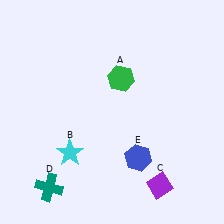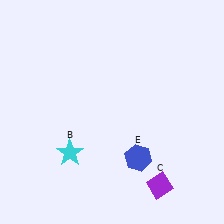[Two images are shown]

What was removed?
The green hexagon (A), the teal cross (D) were removed in Image 2.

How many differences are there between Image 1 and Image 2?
There are 2 differences between the two images.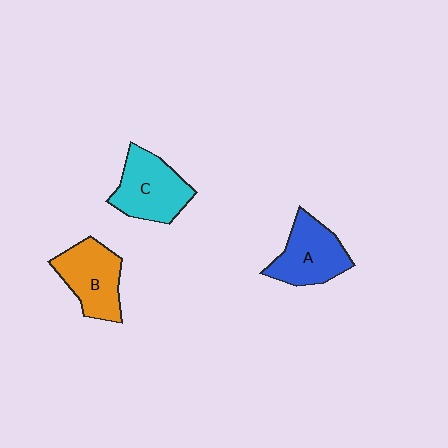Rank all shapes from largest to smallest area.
From largest to smallest: C (cyan), A (blue), B (orange).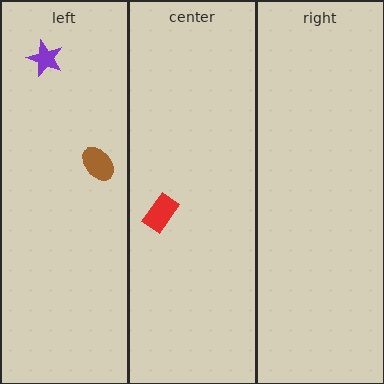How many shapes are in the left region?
2.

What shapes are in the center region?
The red rectangle.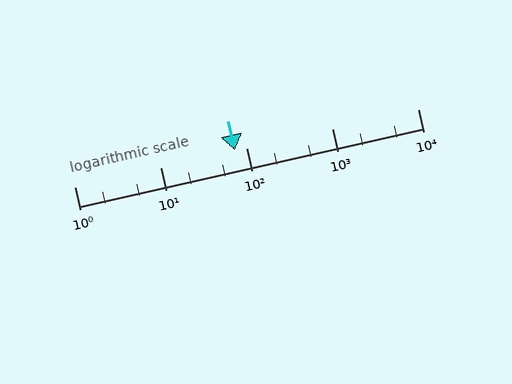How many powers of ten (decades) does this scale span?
The scale spans 4 decades, from 1 to 10000.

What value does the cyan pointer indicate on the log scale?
The pointer indicates approximately 74.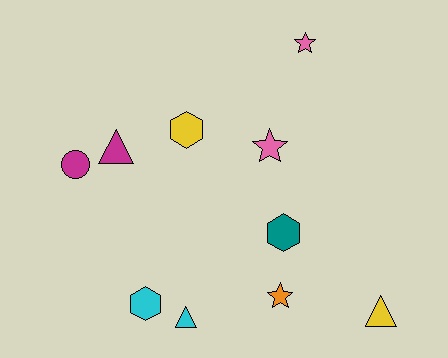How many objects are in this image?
There are 10 objects.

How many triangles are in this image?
There are 3 triangles.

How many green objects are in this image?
There are no green objects.